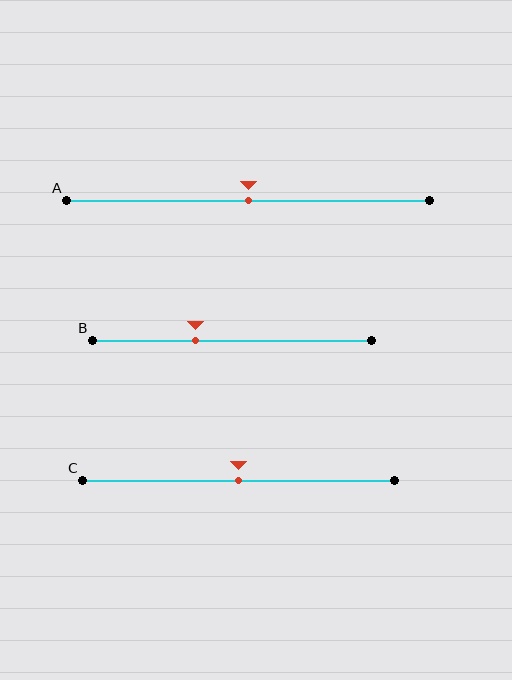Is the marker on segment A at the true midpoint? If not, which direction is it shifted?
Yes, the marker on segment A is at the true midpoint.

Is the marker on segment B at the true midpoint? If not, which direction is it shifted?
No, the marker on segment B is shifted to the left by about 13% of the segment length.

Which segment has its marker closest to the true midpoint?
Segment A has its marker closest to the true midpoint.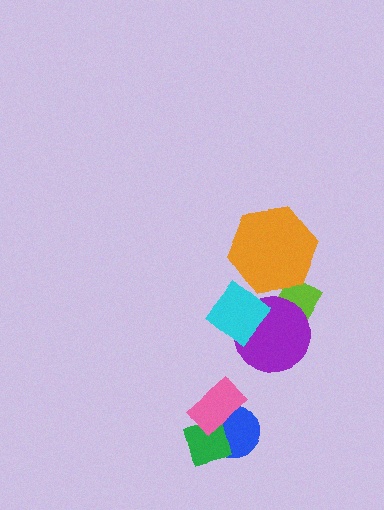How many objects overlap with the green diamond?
2 objects overlap with the green diamond.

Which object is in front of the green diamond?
The pink rectangle is in front of the green diamond.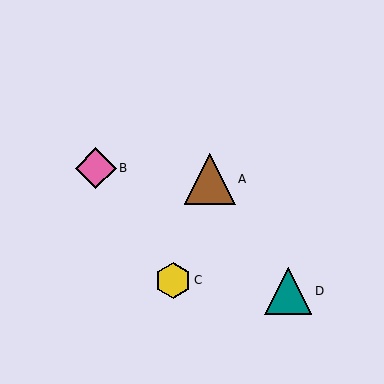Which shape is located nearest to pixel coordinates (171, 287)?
The yellow hexagon (labeled C) at (173, 280) is nearest to that location.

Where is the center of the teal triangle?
The center of the teal triangle is at (288, 291).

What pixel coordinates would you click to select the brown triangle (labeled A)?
Click at (210, 179) to select the brown triangle A.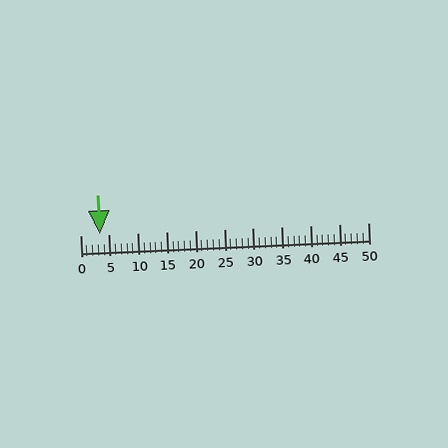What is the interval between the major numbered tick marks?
The major tick marks are spaced 5 units apart.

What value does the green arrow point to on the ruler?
The green arrow points to approximately 3.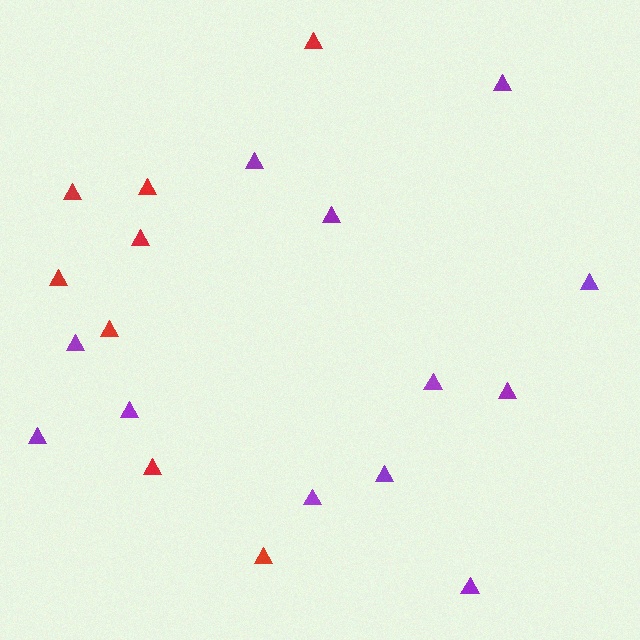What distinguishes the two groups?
There are 2 groups: one group of red triangles (8) and one group of purple triangles (12).